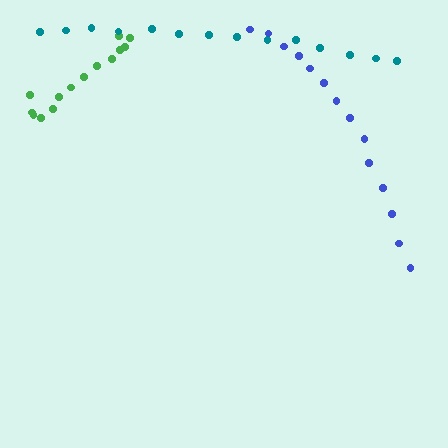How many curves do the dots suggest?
There are 3 distinct paths.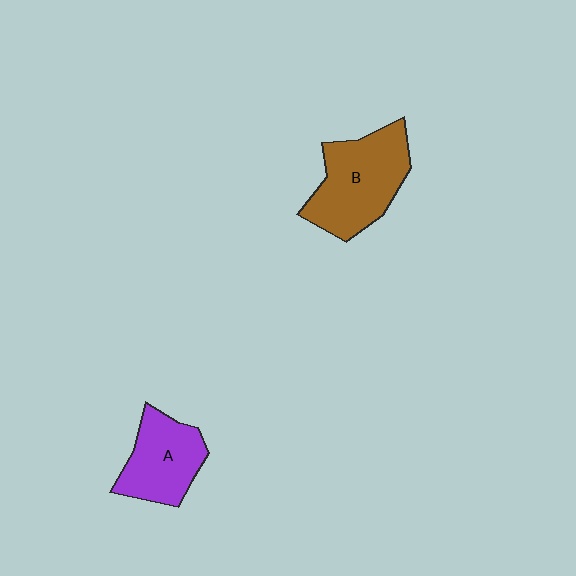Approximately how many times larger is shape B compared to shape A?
Approximately 1.3 times.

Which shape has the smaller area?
Shape A (purple).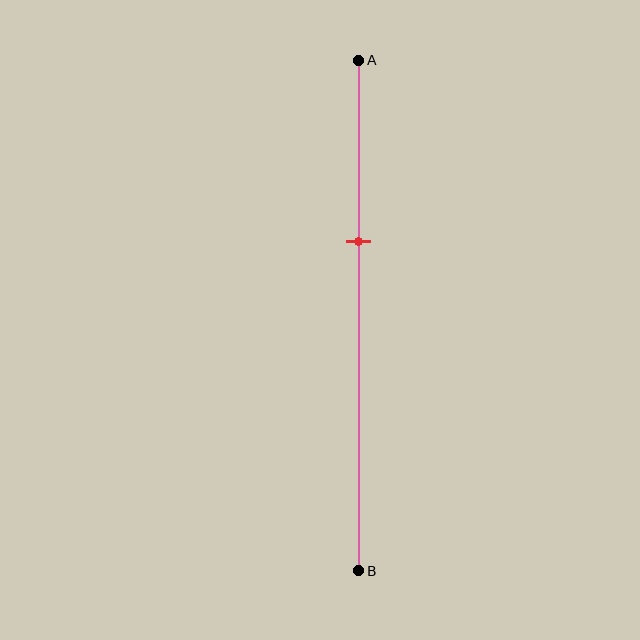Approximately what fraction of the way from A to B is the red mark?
The red mark is approximately 35% of the way from A to B.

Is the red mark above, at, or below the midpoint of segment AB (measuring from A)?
The red mark is above the midpoint of segment AB.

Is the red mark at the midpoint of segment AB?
No, the mark is at about 35% from A, not at the 50% midpoint.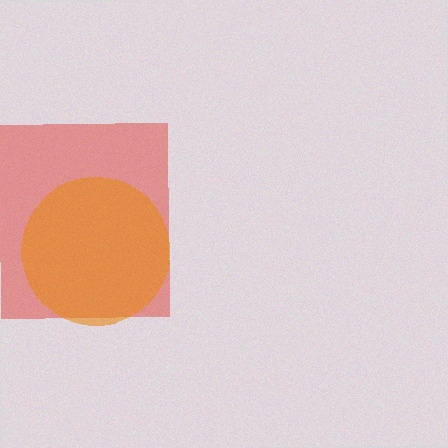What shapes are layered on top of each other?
The layered shapes are: a red square, an orange circle.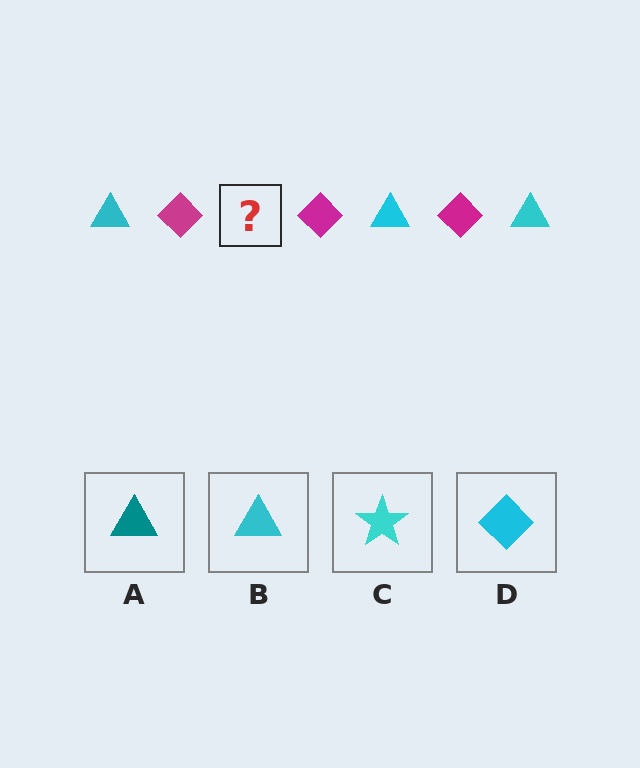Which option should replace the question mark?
Option B.